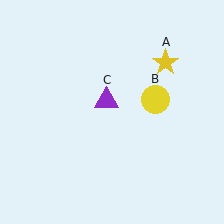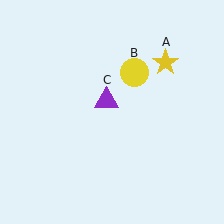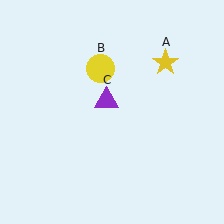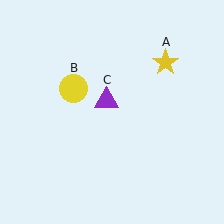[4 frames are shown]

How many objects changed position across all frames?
1 object changed position: yellow circle (object B).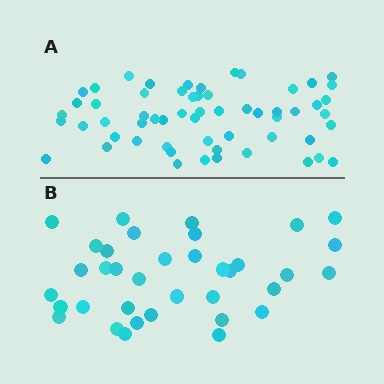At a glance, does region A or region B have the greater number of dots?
Region A (the top region) has more dots.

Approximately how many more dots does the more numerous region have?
Region A has approximately 20 more dots than region B.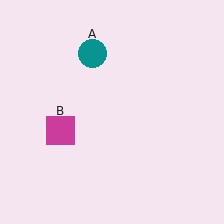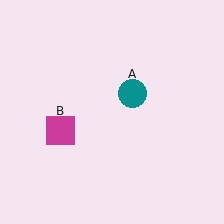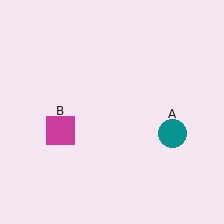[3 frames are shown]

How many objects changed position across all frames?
1 object changed position: teal circle (object A).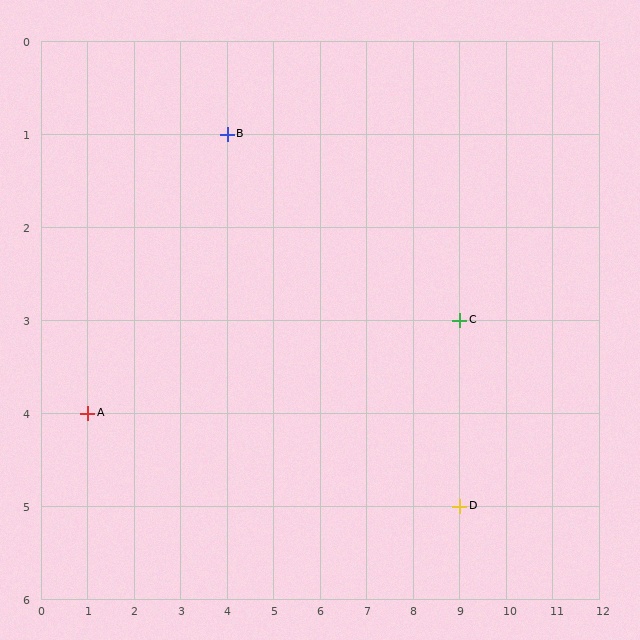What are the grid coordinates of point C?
Point C is at grid coordinates (9, 3).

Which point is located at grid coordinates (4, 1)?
Point B is at (4, 1).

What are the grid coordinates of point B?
Point B is at grid coordinates (4, 1).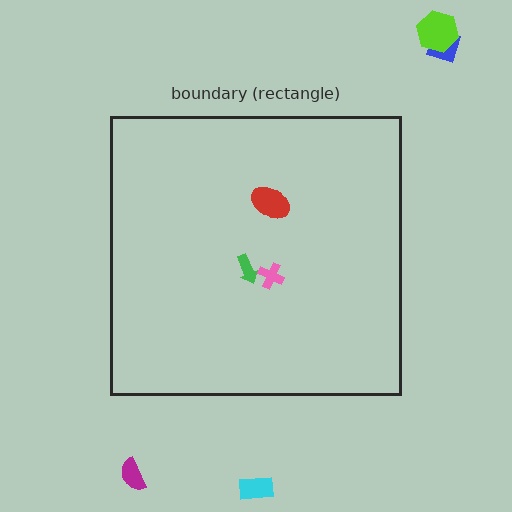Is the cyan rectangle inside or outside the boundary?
Outside.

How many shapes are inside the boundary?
3 inside, 4 outside.